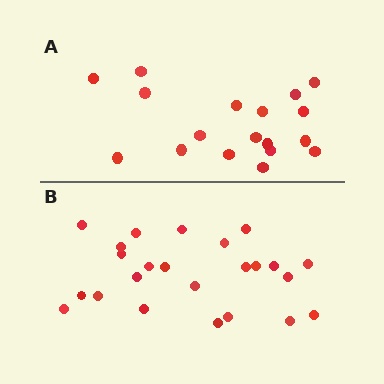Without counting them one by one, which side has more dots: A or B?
Region B (the bottom region) has more dots.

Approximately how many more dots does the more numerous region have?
Region B has about 6 more dots than region A.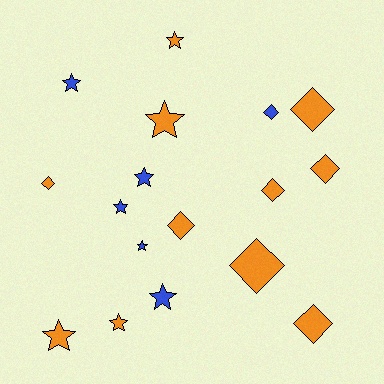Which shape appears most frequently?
Star, with 9 objects.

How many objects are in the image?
There are 17 objects.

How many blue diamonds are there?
There is 1 blue diamond.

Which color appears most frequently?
Orange, with 11 objects.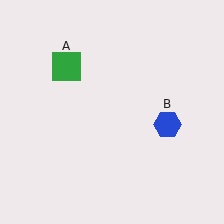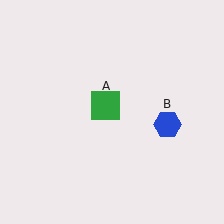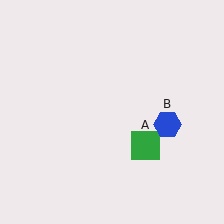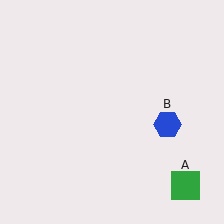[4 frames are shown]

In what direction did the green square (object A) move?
The green square (object A) moved down and to the right.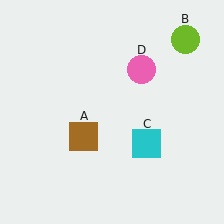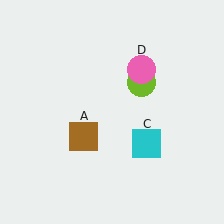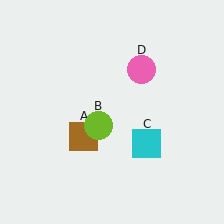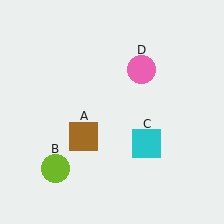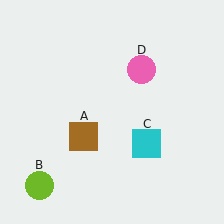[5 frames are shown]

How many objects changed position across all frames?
1 object changed position: lime circle (object B).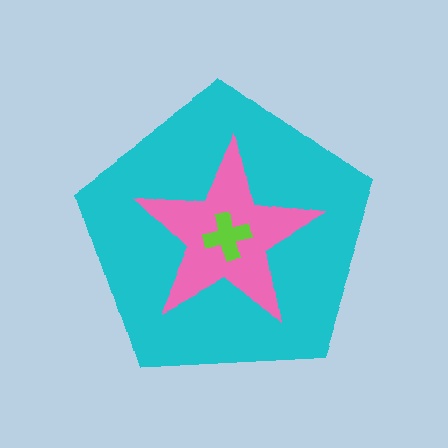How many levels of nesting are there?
3.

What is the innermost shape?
The lime cross.